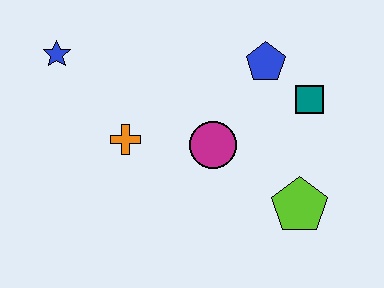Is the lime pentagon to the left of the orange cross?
No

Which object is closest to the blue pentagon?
The teal square is closest to the blue pentagon.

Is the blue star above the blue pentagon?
Yes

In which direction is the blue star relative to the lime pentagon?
The blue star is to the left of the lime pentagon.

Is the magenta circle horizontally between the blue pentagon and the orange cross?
Yes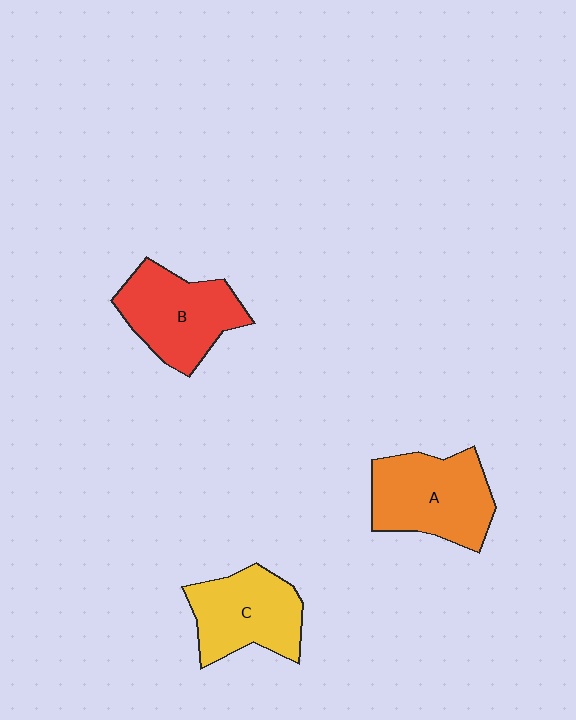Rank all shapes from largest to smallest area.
From largest to smallest: A (orange), B (red), C (yellow).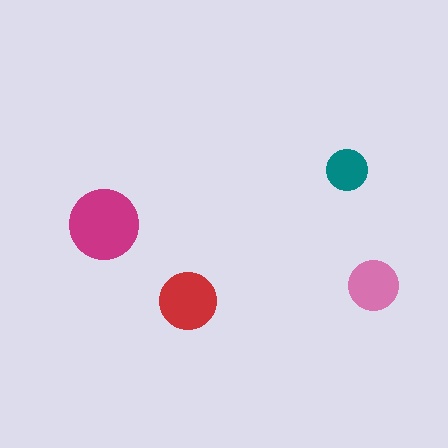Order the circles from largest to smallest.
the magenta one, the red one, the pink one, the teal one.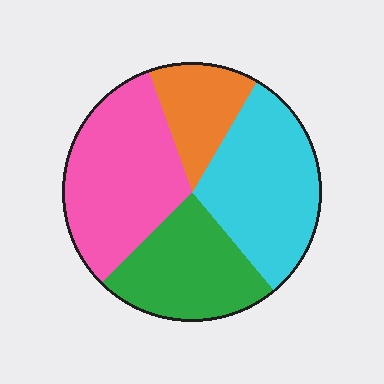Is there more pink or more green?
Pink.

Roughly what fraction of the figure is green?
Green covers roughly 25% of the figure.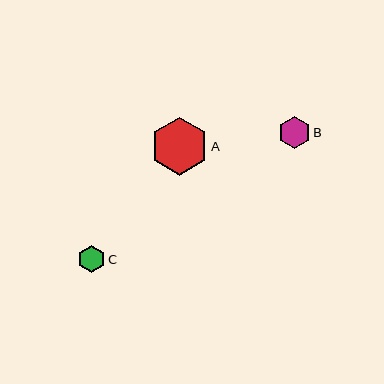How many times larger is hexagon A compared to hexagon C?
Hexagon A is approximately 2.1 times the size of hexagon C.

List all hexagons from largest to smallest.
From largest to smallest: A, B, C.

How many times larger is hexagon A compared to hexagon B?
Hexagon A is approximately 1.8 times the size of hexagon B.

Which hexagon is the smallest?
Hexagon C is the smallest with a size of approximately 28 pixels.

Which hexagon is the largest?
Hexagon A is the largest with a size of approximately 58 pixels.